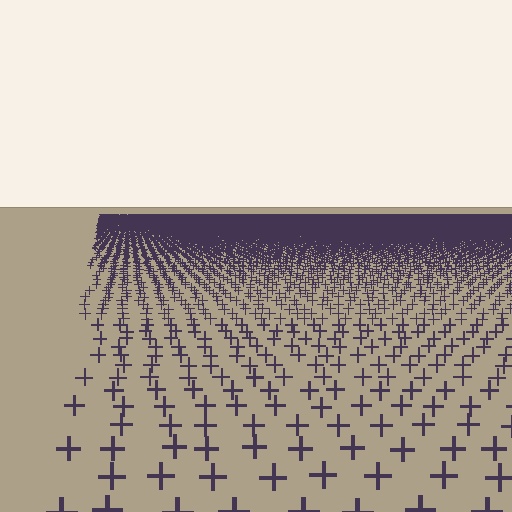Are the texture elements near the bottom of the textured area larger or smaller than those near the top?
Larger. Near the bottom, elements are closer to the viewer and appear at a bigger on-screen size.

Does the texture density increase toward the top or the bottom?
Density increases toward the top.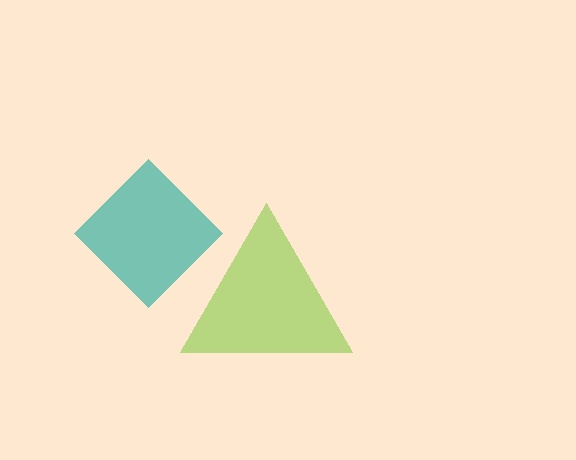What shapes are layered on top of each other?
The layered shapes are: a teal diamond, a lime triangle.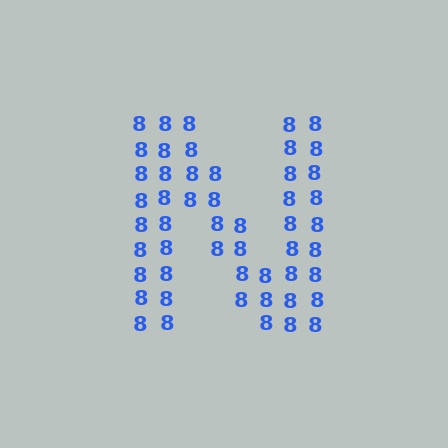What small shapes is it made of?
It is made of small digit 8's.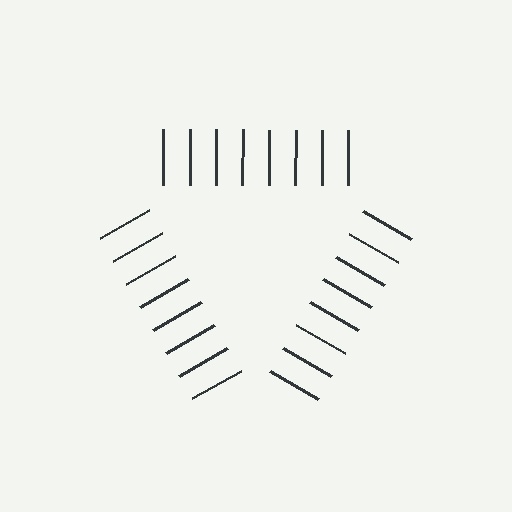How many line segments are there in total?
24 — 8 along each of the 3 edges.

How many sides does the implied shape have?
3 sides — the line-ends trace a triangle.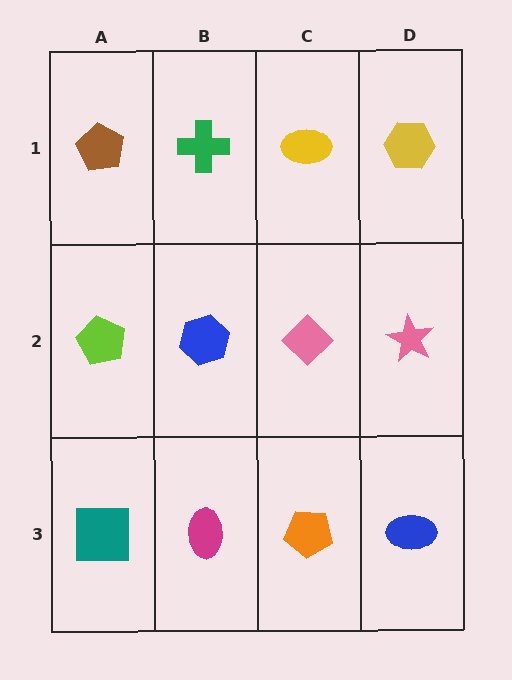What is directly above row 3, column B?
A blue hexagon.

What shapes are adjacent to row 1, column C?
A pink diamond (row 2, column C), a green cross (row 1, column B), a yellow hexagon (row 1, column D).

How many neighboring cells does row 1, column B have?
3.